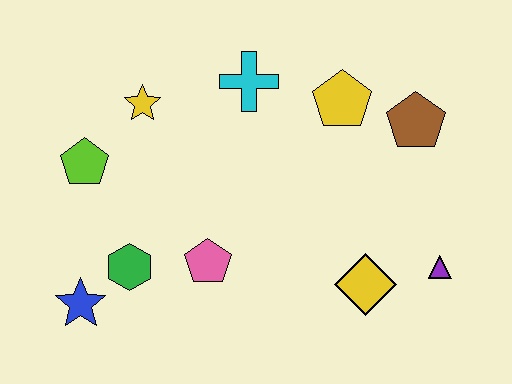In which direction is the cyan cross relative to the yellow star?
The cyan cross is to the right of the yellow star.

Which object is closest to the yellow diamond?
The purple triangle is closest to the yellow diamond.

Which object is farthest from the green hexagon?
The brown pentagon is farthest from the green hexagon.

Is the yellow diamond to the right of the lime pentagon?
Yes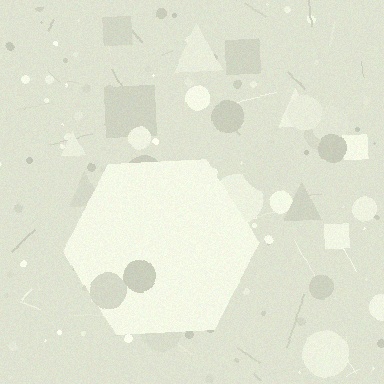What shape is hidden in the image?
A hexagon is hidden in the image.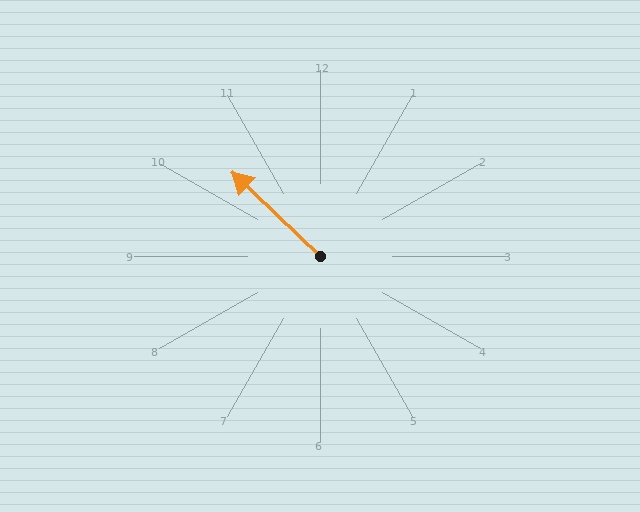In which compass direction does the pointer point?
Northwest.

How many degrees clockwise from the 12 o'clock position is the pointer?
Approximately 314 degrees.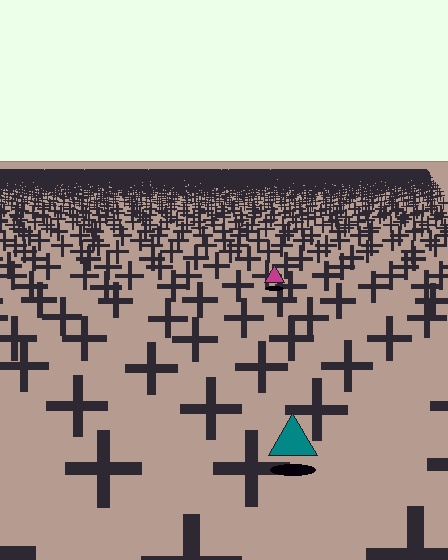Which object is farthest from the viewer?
The magenta triangle is farthest from the viewer. It appears smaller and the ground texture around it is denser.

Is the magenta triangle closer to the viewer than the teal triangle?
No. The teal triangle is closer — you can tell from the texture gradient: the ground texture is coarser near it.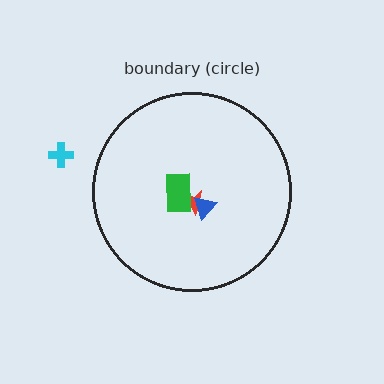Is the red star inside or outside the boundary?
Inside.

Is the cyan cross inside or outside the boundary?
Outside.